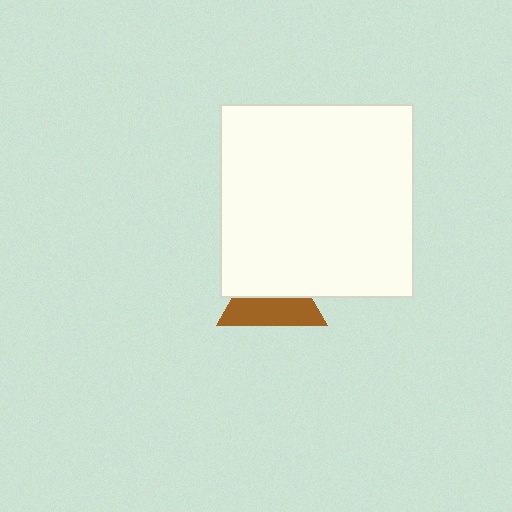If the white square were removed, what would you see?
You would see the complete brown triangle.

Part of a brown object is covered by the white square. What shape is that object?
It is a triangle.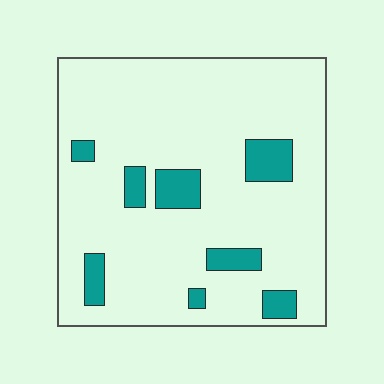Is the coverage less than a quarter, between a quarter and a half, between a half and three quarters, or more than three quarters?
Less than a quarter.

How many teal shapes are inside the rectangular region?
8.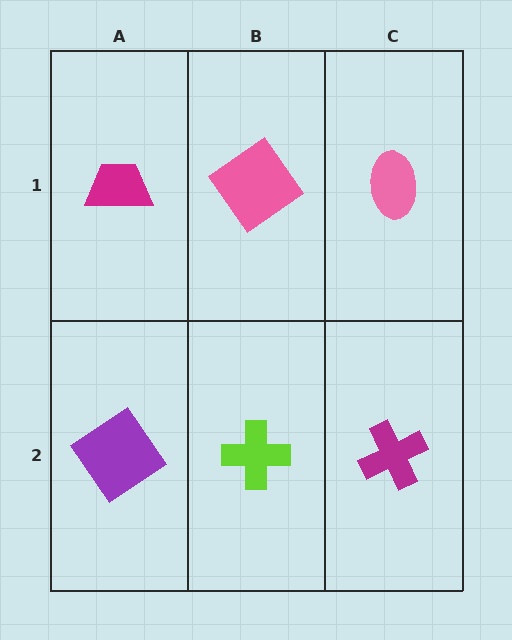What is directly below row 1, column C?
A magenta cross.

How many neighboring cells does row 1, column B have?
3.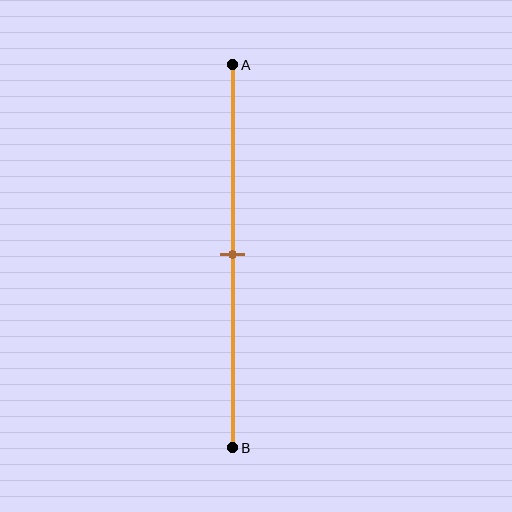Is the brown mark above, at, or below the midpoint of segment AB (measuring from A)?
The brown mark is approximately at the midpoint of segment AB.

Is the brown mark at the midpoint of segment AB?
Yes, the mark is approximately at the midpoint.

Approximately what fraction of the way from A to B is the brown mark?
The brown mark is approximately 50% of the way from A to B.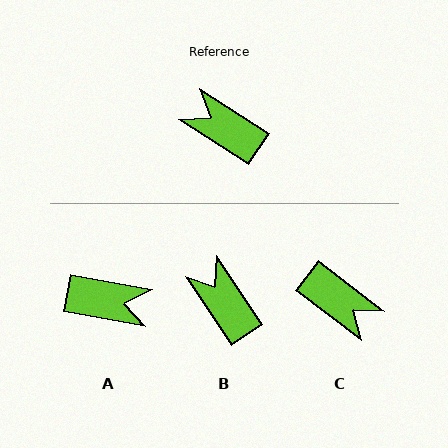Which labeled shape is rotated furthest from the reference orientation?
C, about 175 degrees away.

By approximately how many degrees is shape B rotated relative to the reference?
Approximately 23 degrees clockwise.